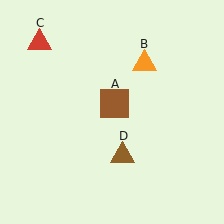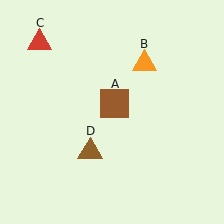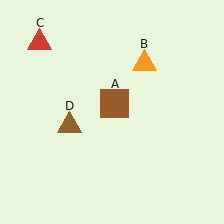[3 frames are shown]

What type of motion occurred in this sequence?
The brown triangle (object D) rotated clockwise around the center of the scene.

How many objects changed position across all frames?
1 object changed position: brown triangle (object D).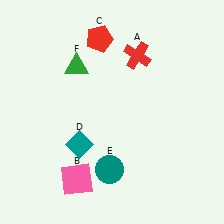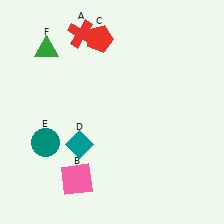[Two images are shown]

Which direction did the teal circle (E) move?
The teal circle (E) moved left.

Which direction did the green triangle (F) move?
The green triangle (F) moved left.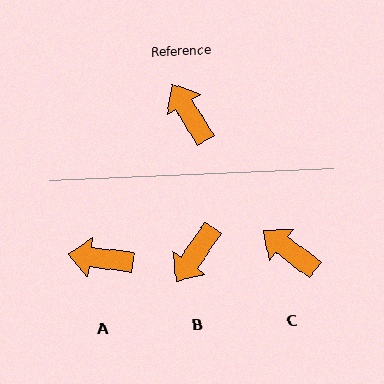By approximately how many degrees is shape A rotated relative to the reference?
Approximately 52 degrees counter-clockwise.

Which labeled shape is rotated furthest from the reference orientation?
B, about 114 degrees away.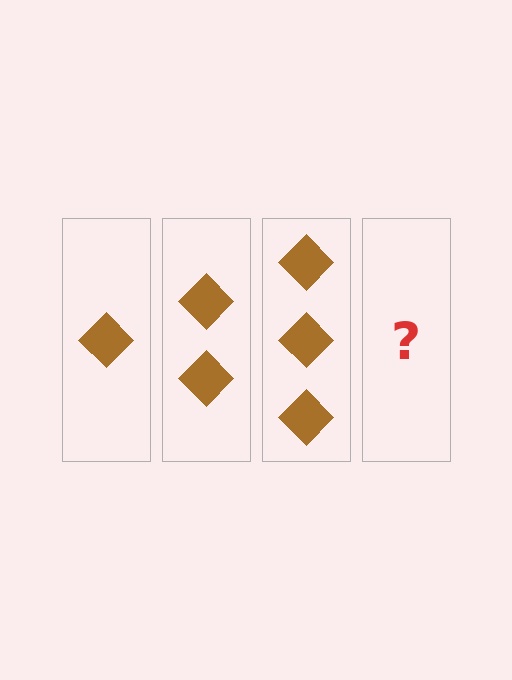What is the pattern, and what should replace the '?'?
The pattern is that each step adds one more diamond. The '?' should be 4 diamonds.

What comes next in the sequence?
The next element should be 4 diamonds.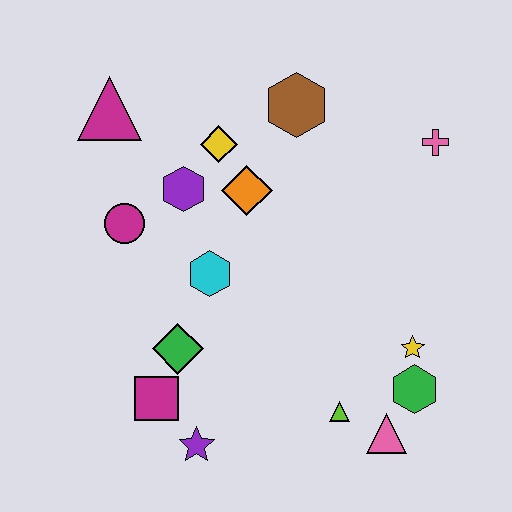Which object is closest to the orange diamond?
The yellow diamond is closest to the orange diamond.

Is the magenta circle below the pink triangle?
No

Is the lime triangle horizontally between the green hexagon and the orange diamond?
Yes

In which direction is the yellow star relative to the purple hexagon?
The yellow star is to the right of the purple hexagon.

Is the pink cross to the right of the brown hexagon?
Yes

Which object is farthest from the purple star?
The pink cross is farthest from the purple star.